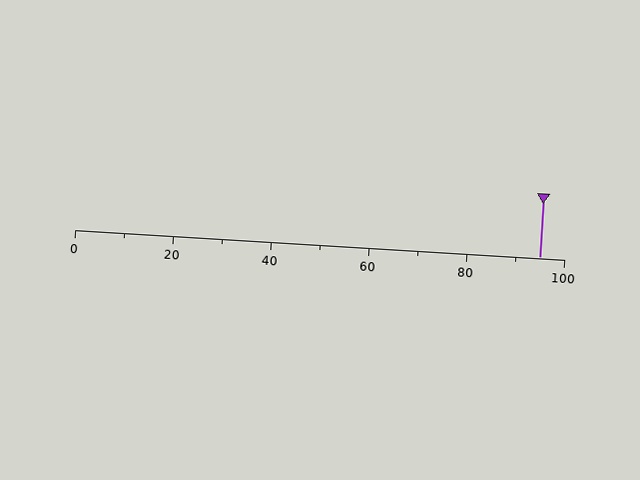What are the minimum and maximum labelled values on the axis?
The axis runs from 0 to 100.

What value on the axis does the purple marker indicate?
The marker indicates approximately 95.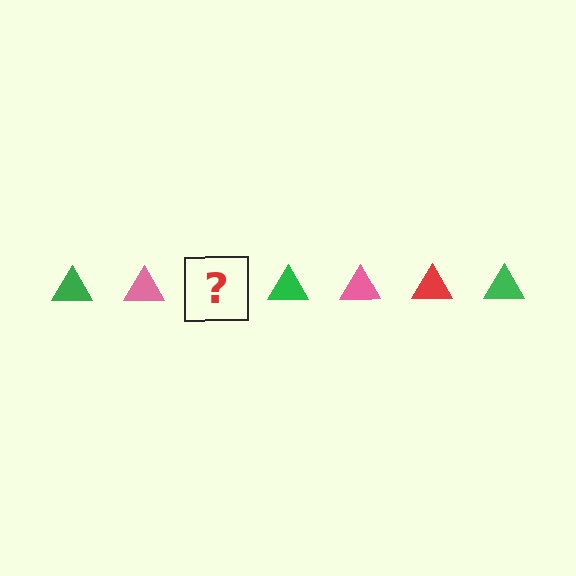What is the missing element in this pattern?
The missing element is a red triangle.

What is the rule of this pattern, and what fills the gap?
The rule is that the pattern cycles through green, pink, red triangles. The gap should be filled with a red triangle.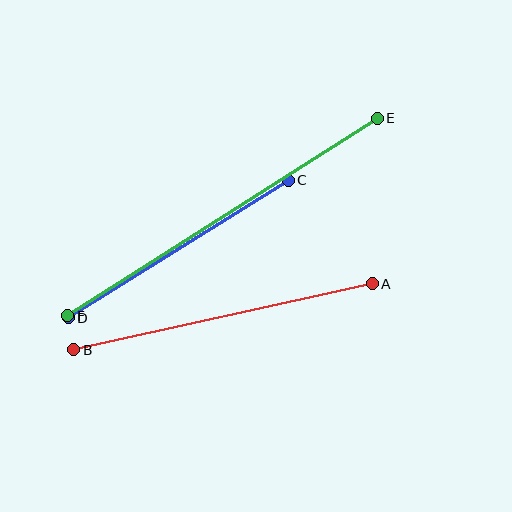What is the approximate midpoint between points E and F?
The midpoint is at approximately (222, 217) pixels.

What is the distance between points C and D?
The distance is approximately 260 pixels.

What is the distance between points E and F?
The distance is approximately 367 pixels.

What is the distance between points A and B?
The distance is approximately 305 pixels.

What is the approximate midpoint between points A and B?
The midpoint is at approximately (223, 317) pixels.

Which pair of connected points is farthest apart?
Points E and F are farthest apart.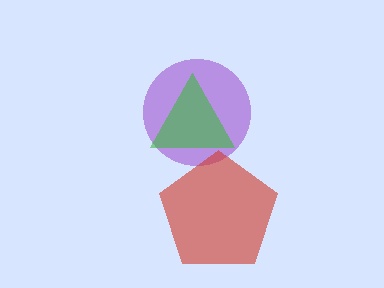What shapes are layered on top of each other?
The layered shapes are: a purple circle, a red pentagon, a green triangle.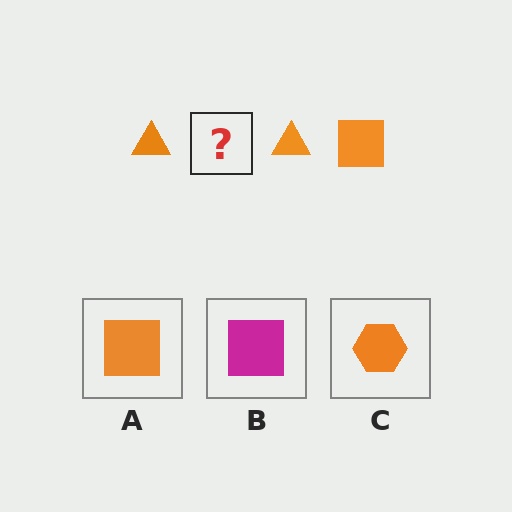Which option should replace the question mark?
Option A.